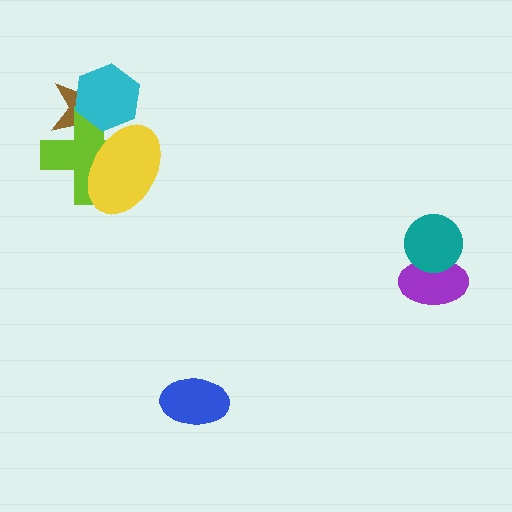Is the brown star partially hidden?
Yes, it is partially covered by another shape.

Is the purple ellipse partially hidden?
Yes, it is partially covered by another shape.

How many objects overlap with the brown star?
3 objects overlap with the brown star.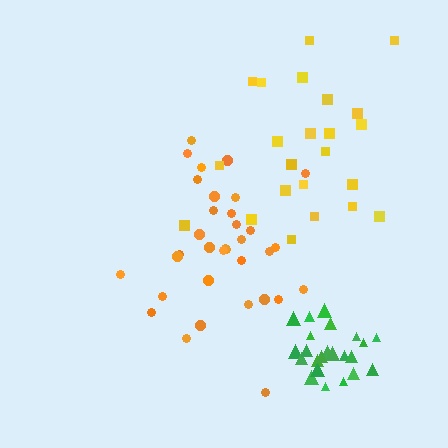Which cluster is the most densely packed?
Green.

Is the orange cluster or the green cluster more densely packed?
Green.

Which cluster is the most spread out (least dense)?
Yellow.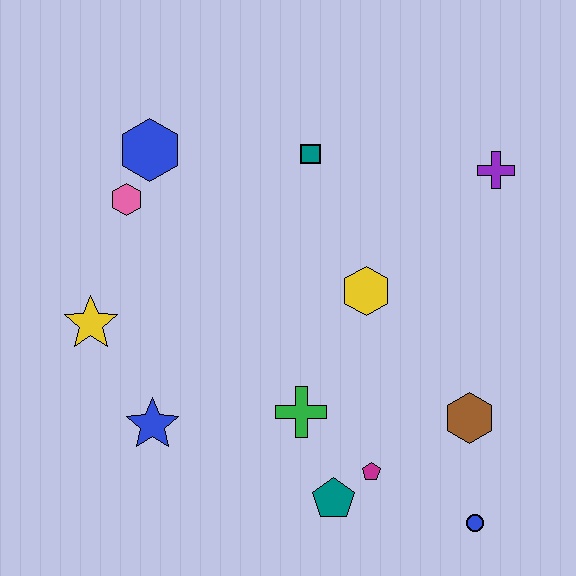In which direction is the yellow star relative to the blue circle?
The yellow star is to the left of the blue circle.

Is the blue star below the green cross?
Yes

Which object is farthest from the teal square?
The blue circle is farthest from the teal square.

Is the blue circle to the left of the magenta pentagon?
No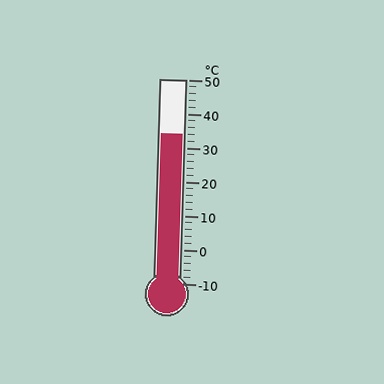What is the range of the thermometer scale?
The thermometer scale ranges from -10°C to 50°C.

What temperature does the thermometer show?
The thermometer shows approximately 34°C.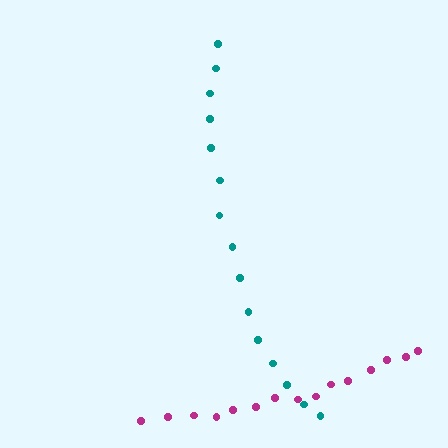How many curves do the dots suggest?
There are 2 distinct paths.